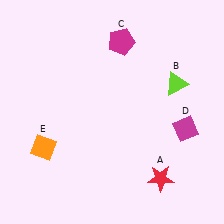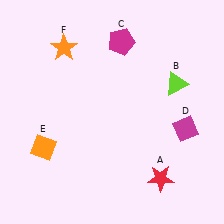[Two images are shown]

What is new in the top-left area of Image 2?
An orange star (F) was added in the top-left area of Image 2.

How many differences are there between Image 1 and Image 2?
There is 1 difference between the two images.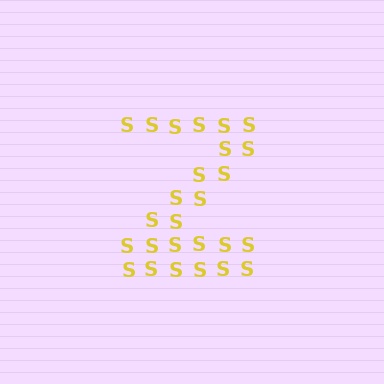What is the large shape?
The large shape is the letter Z.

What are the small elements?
The small elements are letter S's.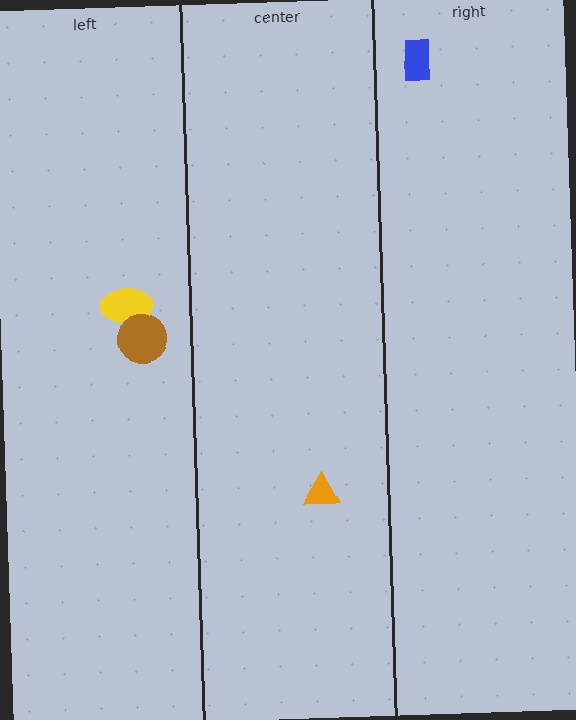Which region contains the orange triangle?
The center region.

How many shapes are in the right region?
1.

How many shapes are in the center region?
1.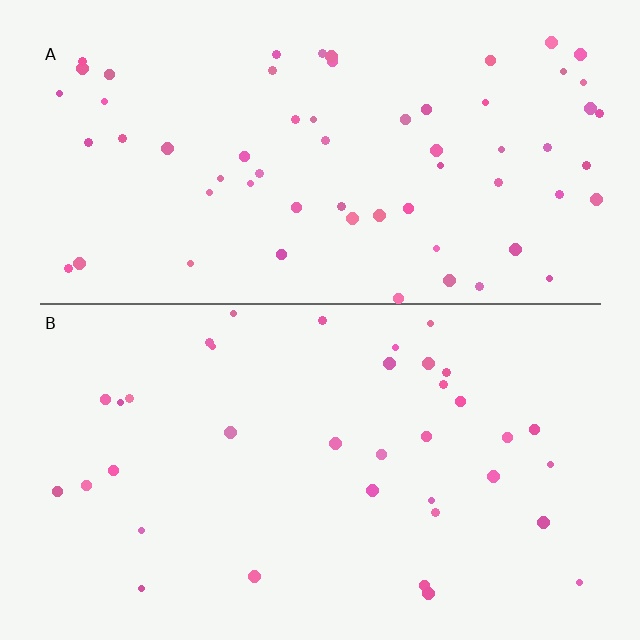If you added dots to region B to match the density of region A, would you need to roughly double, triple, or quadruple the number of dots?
Approximately double.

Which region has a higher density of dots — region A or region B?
A (the top).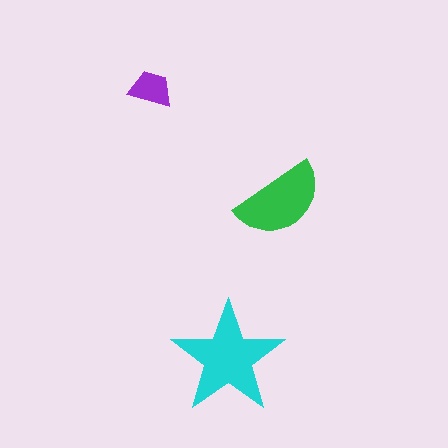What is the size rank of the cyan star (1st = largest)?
1st.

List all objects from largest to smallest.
The cyan star, the green semicircle, the purple trapezoid.